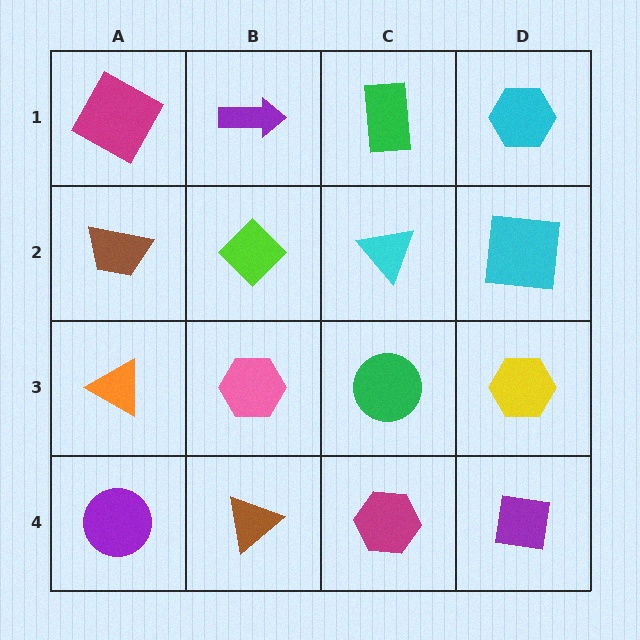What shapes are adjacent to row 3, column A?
A brown trapezoid (row 2, column A), a purple circle (row 4, column A), a pink hexagon (row 3, column B).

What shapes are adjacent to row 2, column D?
A cyan hexagon (row 1, column D), a yellow hexagon (row 3, column D), a cyan triangle (row 2, column C).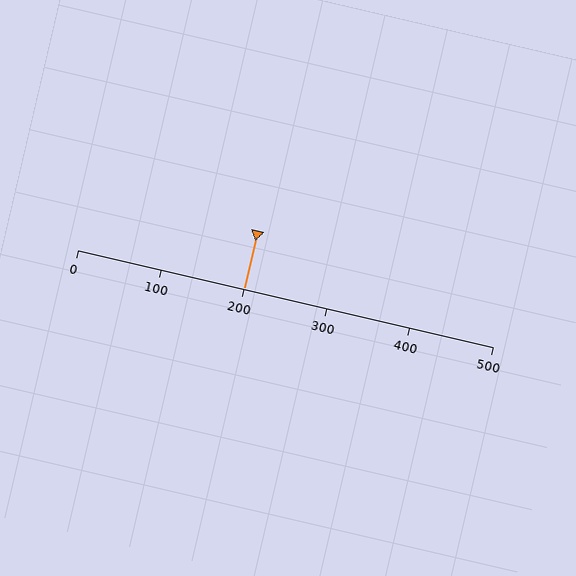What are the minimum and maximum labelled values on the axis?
The axis runs from 0 to 500.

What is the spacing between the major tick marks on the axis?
The major ticks are spaced 100 apart.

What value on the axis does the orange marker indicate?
The marker indicates approximately 200.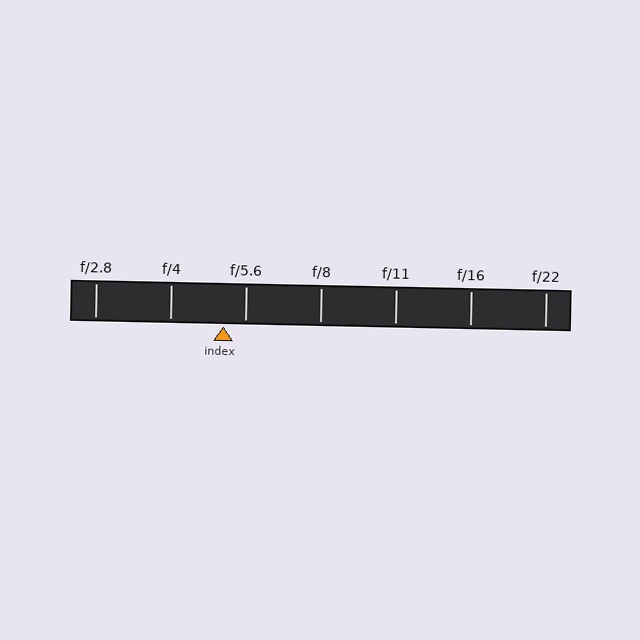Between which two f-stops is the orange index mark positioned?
The index mark is between f/4 and f/5.6.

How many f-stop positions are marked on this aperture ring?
There are 7 f-stop positions marked.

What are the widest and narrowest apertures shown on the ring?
The widest aperture shown is f/2.8 and the narrowest is f/22.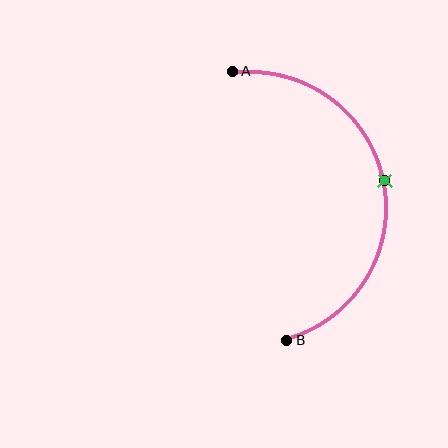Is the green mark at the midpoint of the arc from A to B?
Yes. The green mark lies on the arc at equal arc-length from both A and B — it is the arc midpoint.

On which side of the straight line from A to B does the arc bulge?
The arc bulges to the right of the straight line connecting A and B.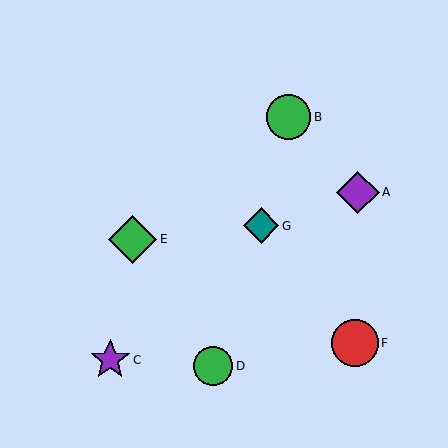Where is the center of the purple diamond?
The center of the purple diamond is at (358, 192).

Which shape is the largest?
The green diamond (labeled E) is the largest.